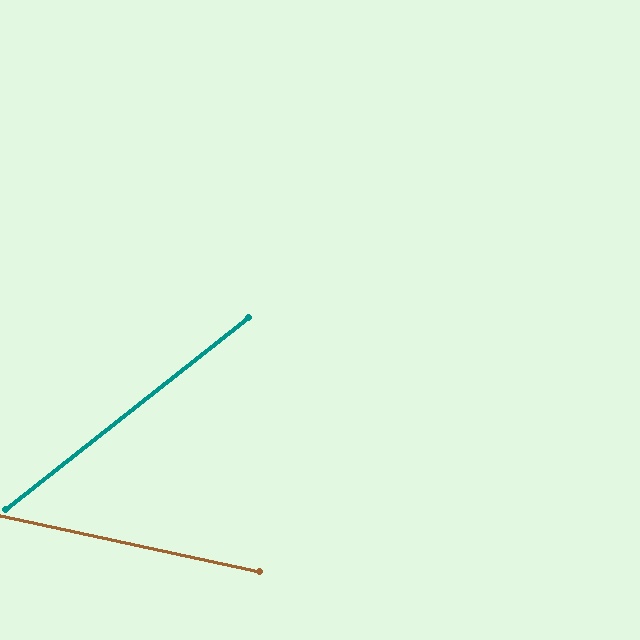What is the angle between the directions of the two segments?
Approximately 50 degrees.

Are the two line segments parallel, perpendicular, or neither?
Neither parallel nor perpendicular — they differ by about 50°.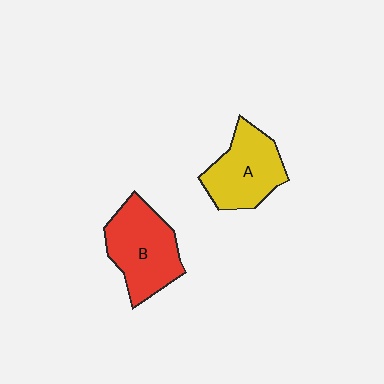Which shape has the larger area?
Shape B (red).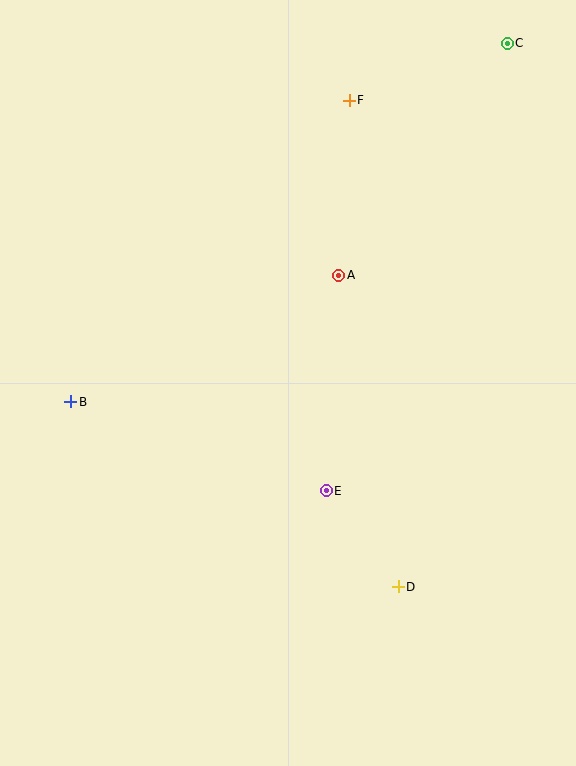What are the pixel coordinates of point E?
Point E is at (326, 491).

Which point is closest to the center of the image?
Point E at (326, 491) is closest to the center.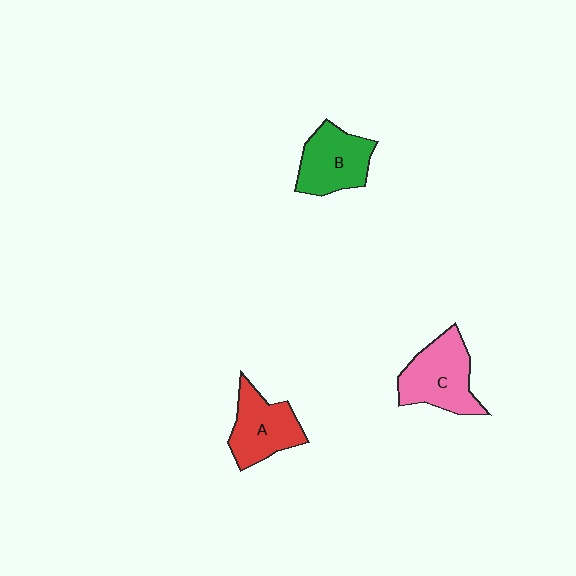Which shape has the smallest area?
Shape A (red).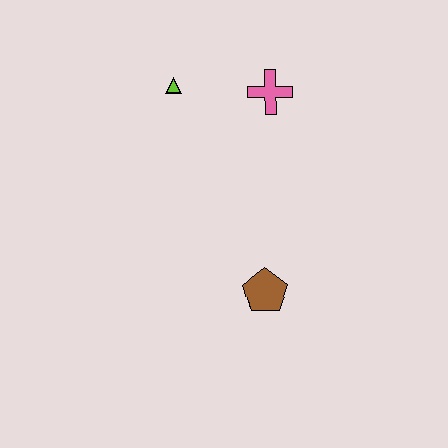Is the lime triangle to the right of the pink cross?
No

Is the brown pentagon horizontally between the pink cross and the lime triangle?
Yes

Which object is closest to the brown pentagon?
The pink cross is closest to the brown pentagon.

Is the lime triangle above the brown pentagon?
Yes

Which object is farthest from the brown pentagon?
The lime triangle is farthest from the brown pentagon.